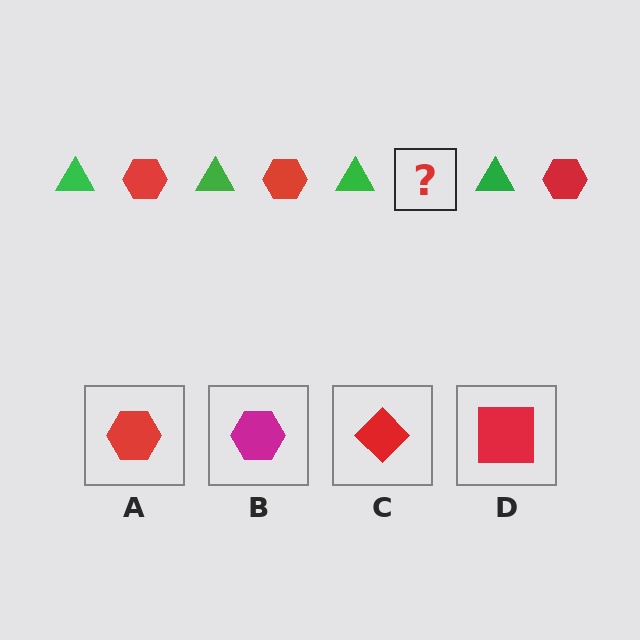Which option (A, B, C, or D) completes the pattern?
A.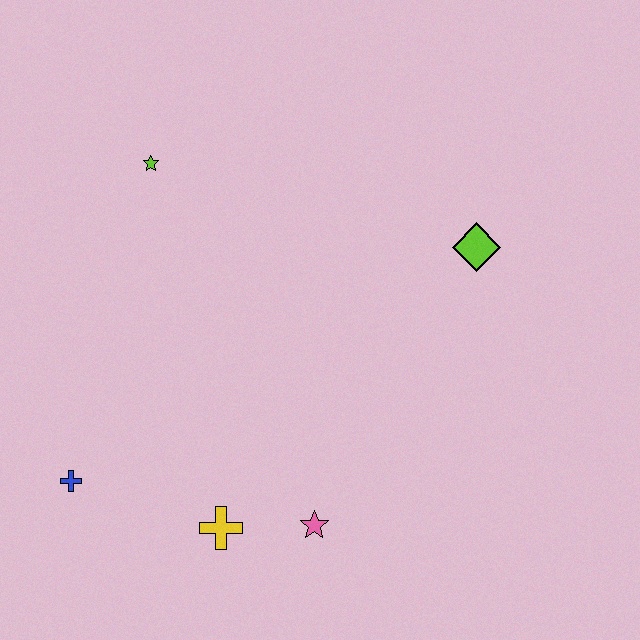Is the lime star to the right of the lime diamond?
No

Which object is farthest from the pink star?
The lime star is farthest from the pink star.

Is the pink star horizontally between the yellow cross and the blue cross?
No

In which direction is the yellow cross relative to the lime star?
The yellow cross is below the lime star.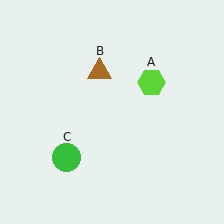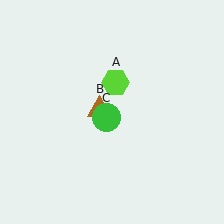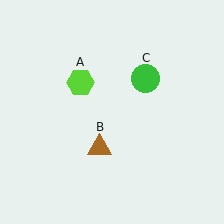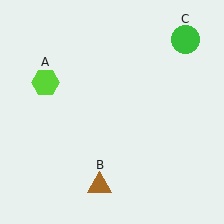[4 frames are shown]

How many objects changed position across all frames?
3 objects changed position: lime hexagon (object A), brown triangle (object B), green circle (object C).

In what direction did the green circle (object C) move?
The green circle (object C) moved up and to the right.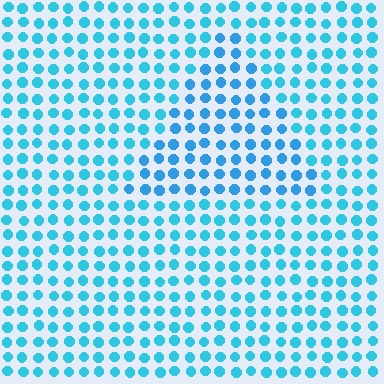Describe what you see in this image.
The image is filled with small cyan elements in a uniform arrangement. A triangle-shaped region is visible where the elements are tinted to a slightly different hue, forming a subtle color boundary.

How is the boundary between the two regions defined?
The boundary is defined purely by a slight shift in hue (about 15 degrees). Spacing, size, and orientation are identical on both sides.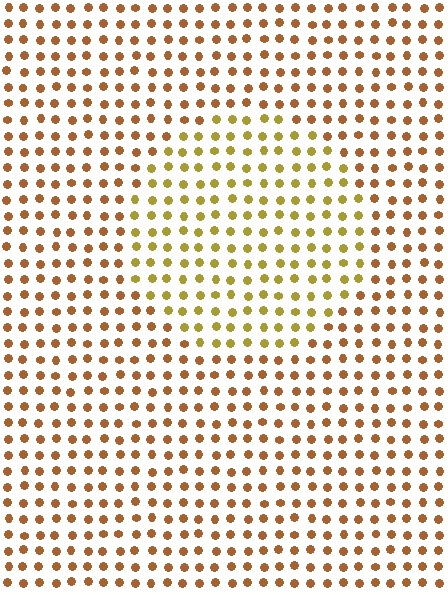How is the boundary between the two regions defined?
The boundary is defined purely by a slight shift in hue (about 31 degrees). Spacing, size, and orientation are identical on both sides.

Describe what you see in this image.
The image is filled with small brown elements in a uniform arrangement. A circle-shaped region is visible where the elements are tinted to a slightly different hue, forming a subtle color boundary.